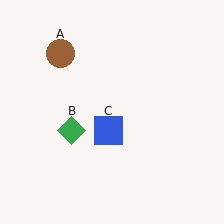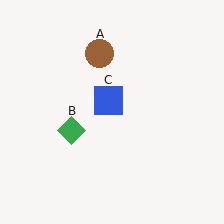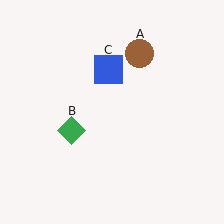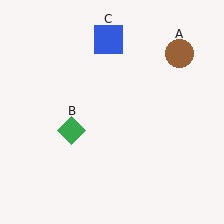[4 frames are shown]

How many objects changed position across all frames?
2 objects changed position: brown circle (object A), blue square (object C).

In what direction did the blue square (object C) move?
The blue square (object C) moved up.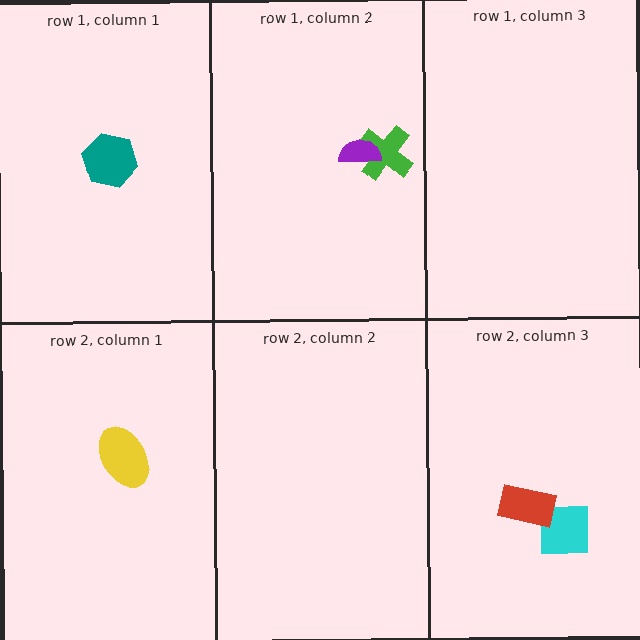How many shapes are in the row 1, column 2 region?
2.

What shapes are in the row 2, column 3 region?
The cyan square, the red rectangle.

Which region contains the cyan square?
The row 2, column 3 region.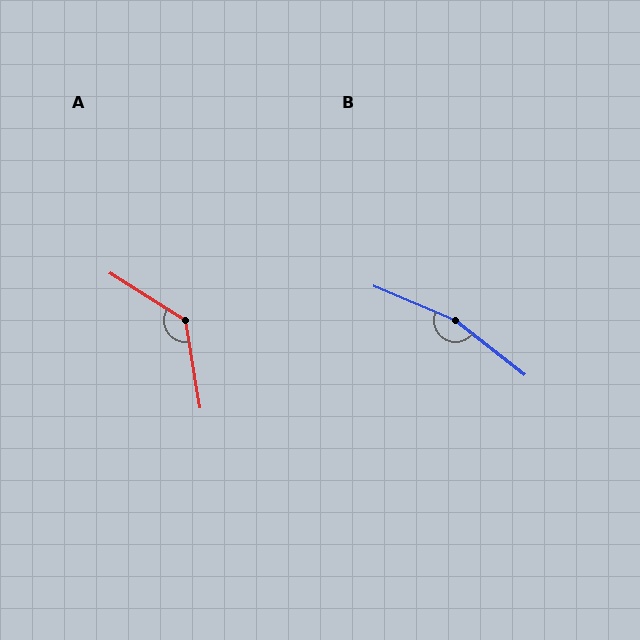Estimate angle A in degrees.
Approximately 132 degrees.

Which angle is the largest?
B, at approximately 165 degrees.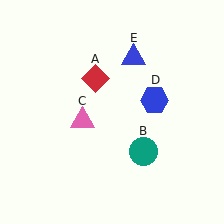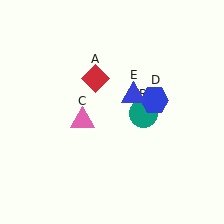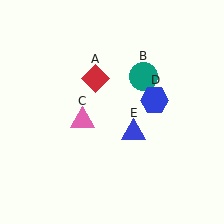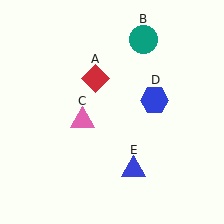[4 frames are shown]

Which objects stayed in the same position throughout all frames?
Red diamond (object A) and pink triangle (object C) and blue hexagon (object D) remained stationary.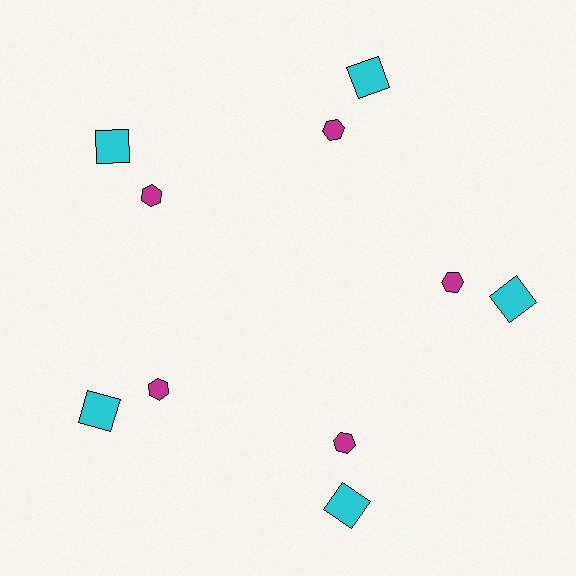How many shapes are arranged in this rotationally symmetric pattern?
There are 10 shapes, arranged in 5 groups of 2.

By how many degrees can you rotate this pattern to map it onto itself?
The pattern maps onto itself every 72 degrees of rotation.